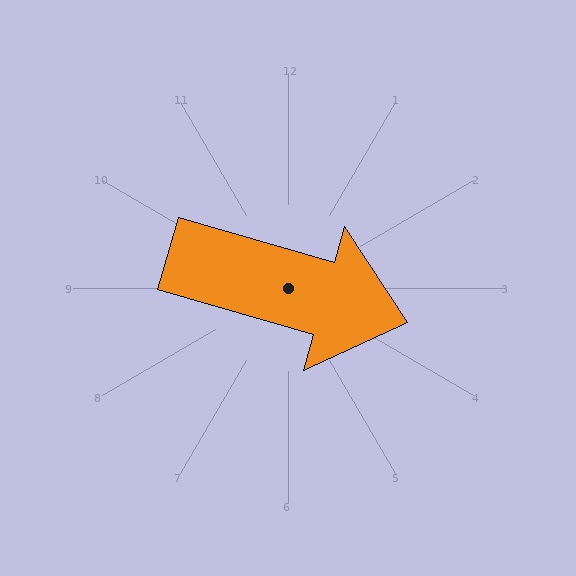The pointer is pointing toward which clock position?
Roughly 4 o'clock.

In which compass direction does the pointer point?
East.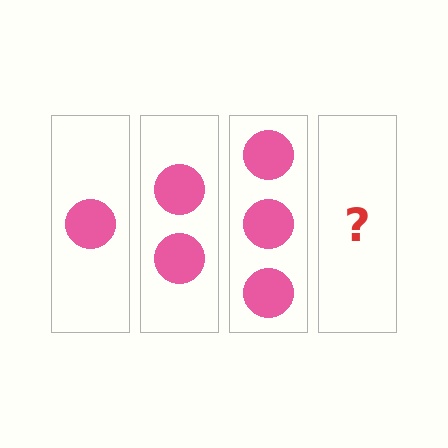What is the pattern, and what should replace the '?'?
The pattern is that each step adds one more circle. The '?' should be 4 circles.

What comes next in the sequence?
The next element should be 4 circles.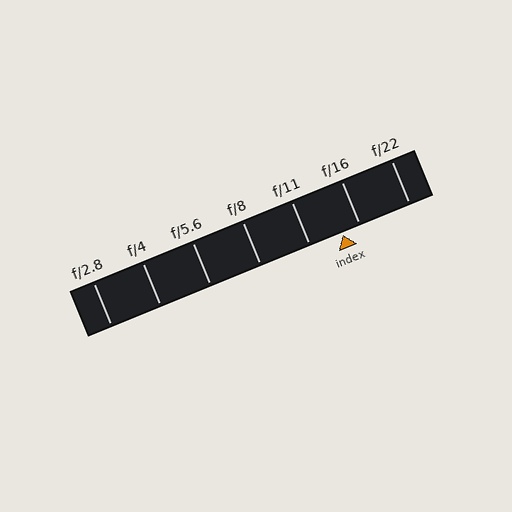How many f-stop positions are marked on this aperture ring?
There are 7 f-stop positions marked.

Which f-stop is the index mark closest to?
The index mark is closest to f/16.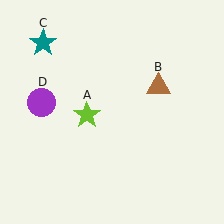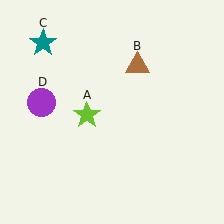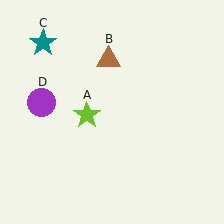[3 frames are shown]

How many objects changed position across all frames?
1 object changed position: brown triangle (object B).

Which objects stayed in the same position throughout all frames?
Lime star (object A) and teal star (object C) and purple circle (object D) remained stationary.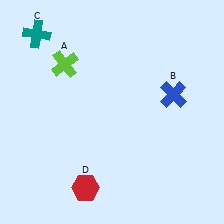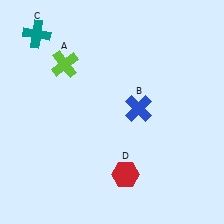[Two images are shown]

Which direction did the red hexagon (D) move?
The red hexagon (D) moved right.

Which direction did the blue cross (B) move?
The blue cross (B) moved left.